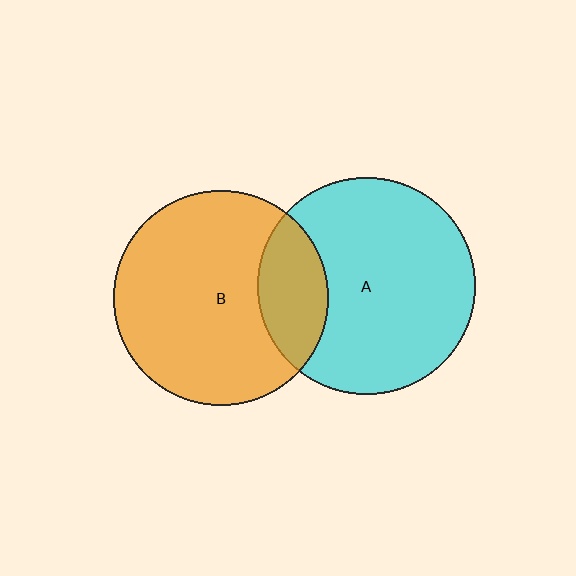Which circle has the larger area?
Circle A (cyan).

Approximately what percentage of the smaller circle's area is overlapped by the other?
Approximately 20%.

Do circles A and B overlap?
Yes.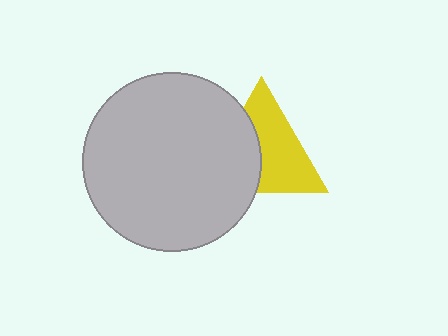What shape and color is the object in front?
The object in front is a light gray circle.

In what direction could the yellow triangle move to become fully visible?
The yellow triangle could move right. That would shift it out from behind the light gray circle entirely.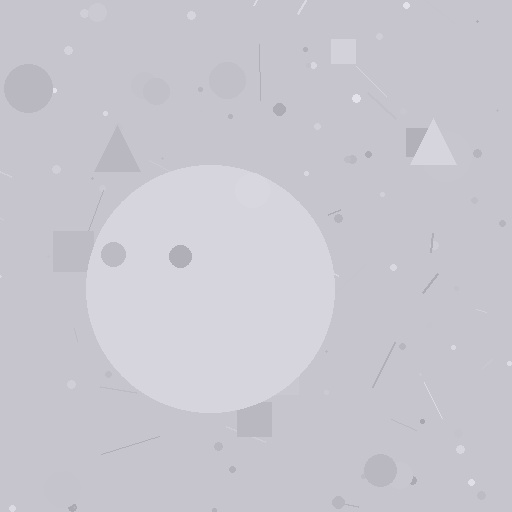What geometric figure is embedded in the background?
A circle is embedded in the background.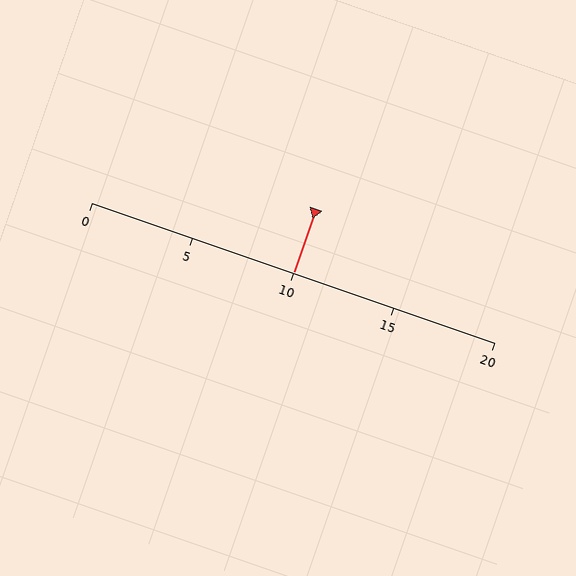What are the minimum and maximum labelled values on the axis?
The axis runs from 0 to 20.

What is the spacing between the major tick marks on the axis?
The major ticks are spaced 5 apart.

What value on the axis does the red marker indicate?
The marker indicates approximately 10.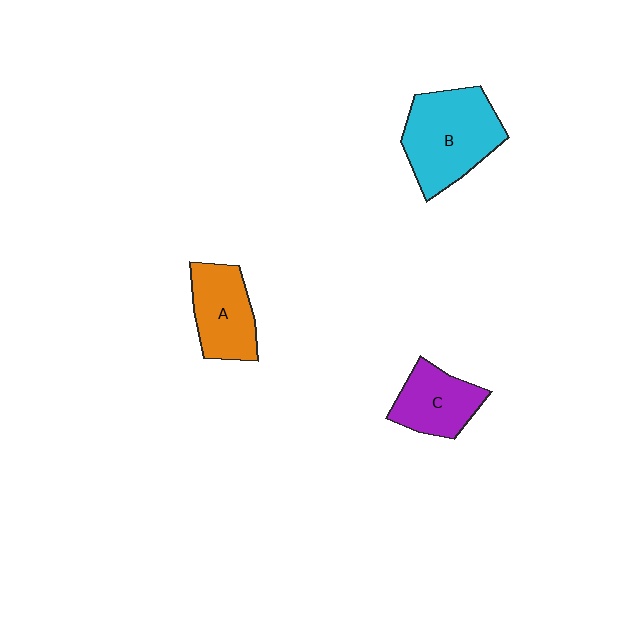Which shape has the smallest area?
Shape C (purple).